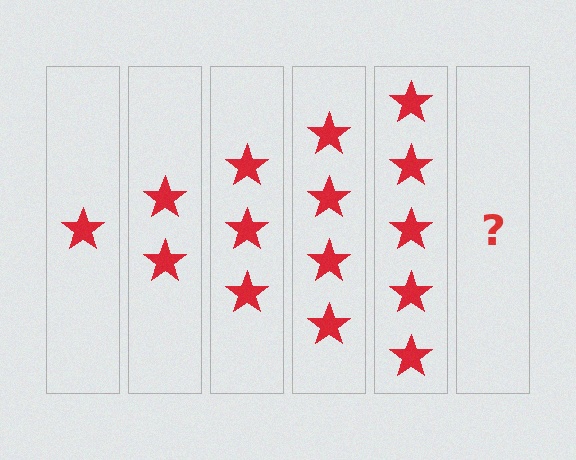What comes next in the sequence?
The next element should be 6 stars.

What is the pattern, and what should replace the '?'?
The pattern is that each step adds one more star. The '?' should be 6 stars.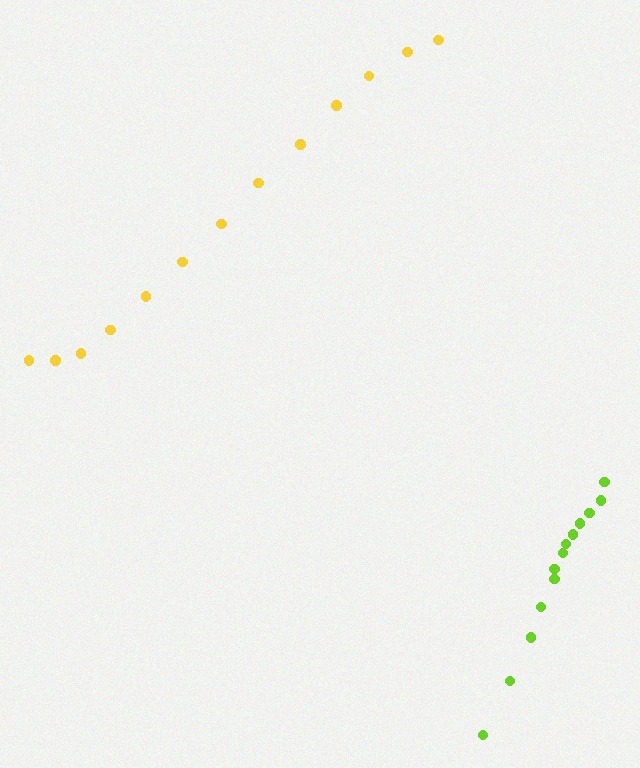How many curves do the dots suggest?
There are 2 distinct paths.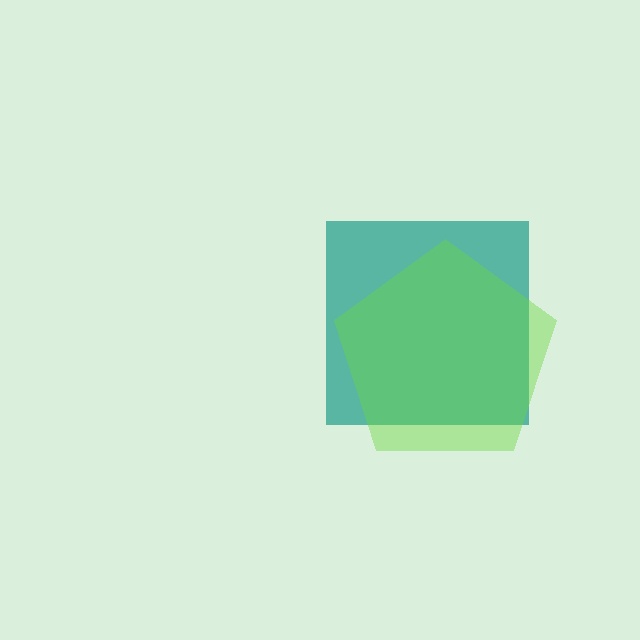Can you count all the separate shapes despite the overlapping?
Yes, there are 2 separate shapes.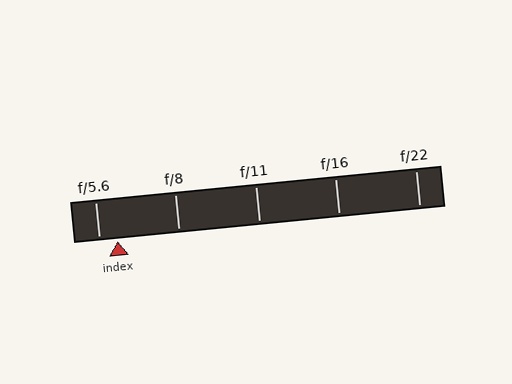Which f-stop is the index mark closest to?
The index mark is closest to f/5.6.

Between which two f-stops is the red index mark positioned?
The index mark is between f/5.6 and f/8.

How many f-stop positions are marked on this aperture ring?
There are 5 f-stop positions marked.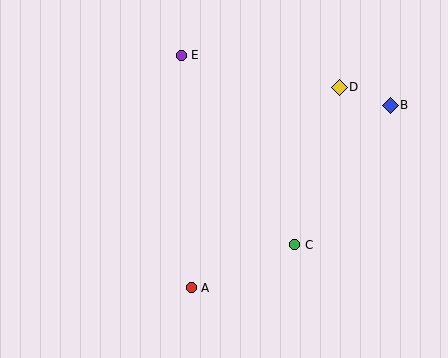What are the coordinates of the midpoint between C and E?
The midpoint between C and E is at (238, 150).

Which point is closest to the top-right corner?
Point B is closest to the top-right corner.